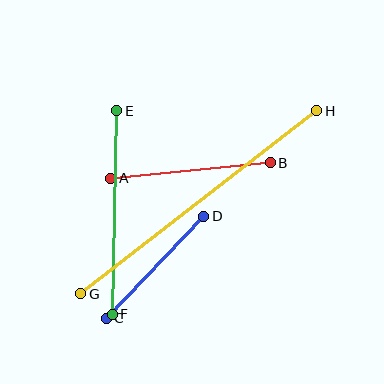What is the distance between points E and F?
The distance is approximately 203 pixels.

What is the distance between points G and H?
The distance is approximately 299 pixels.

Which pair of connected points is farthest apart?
Points G and H are farthest apart.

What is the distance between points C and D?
The distance is approximately 141 pixels.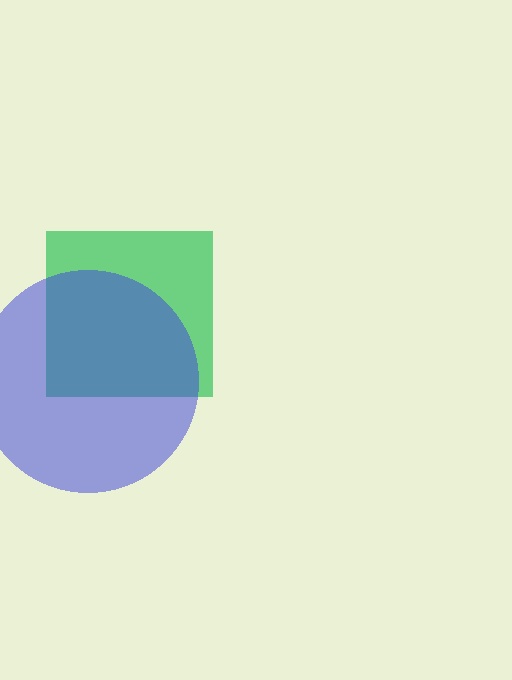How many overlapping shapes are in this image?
There are 2 overlapping shapes in the image.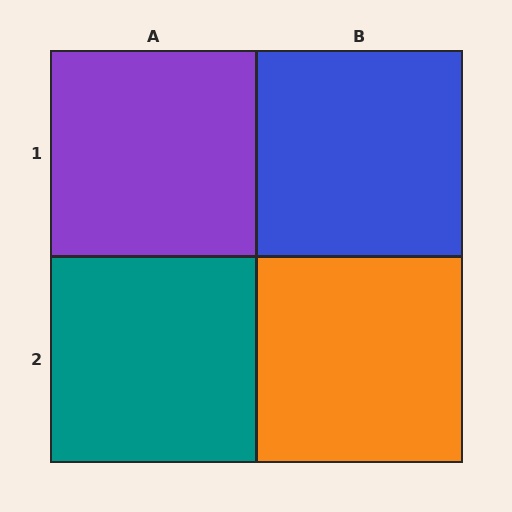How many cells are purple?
1 cell is purple.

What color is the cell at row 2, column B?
Orange.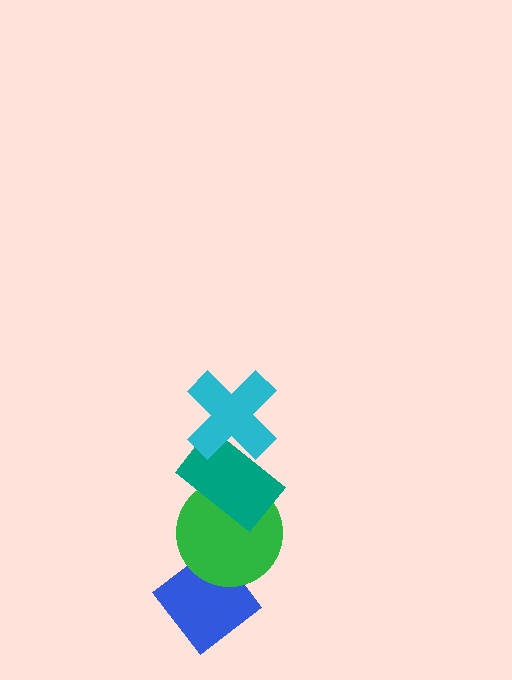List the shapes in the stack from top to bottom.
From top to bottom: the cyan cross, the teal rectangle, the green circle, the blue diamond.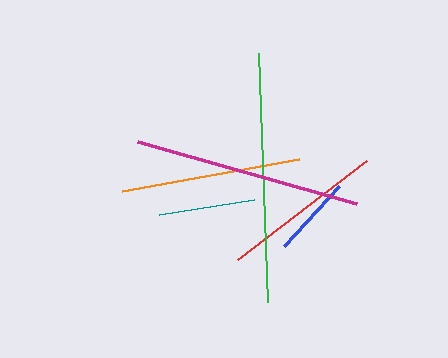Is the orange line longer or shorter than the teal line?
The orange line is longer than the teal line.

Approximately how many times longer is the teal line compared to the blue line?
The teal line is approximately 1.2 times the length of the blue line.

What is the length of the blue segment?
The blue segment is approximately 81 pixels long.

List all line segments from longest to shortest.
From longest to shortest: green, magenta, orange, red, teal, blue.